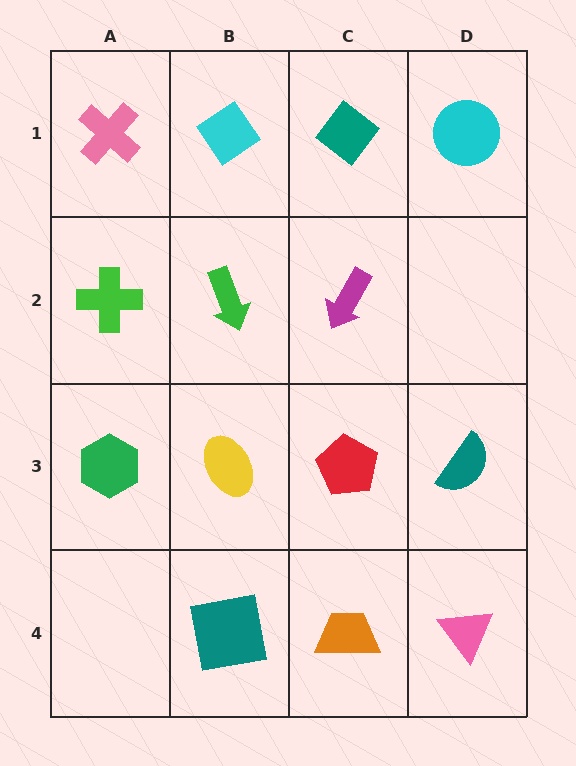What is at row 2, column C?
A magenta arrow.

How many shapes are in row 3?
4 shapes.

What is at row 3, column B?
A yellow ellipse.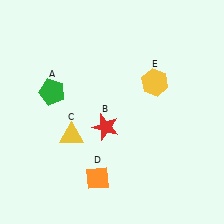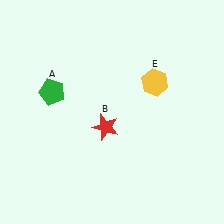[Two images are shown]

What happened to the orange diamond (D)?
The orange diamond (D) was removed in Image 2. It was in the bottom-left area of Image 1.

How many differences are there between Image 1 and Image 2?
There are 2 differences between the two images.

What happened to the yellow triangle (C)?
The yellow triangle (C) was removed in Image 2. It was in the bottom-left area of Image 1.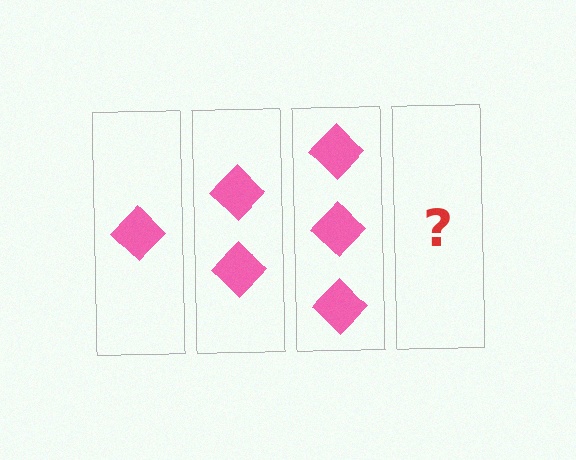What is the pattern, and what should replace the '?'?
The pattern is that each step adds one more diamond. The '?' should be 4 diamonds.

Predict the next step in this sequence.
The next step is 4 diamonds.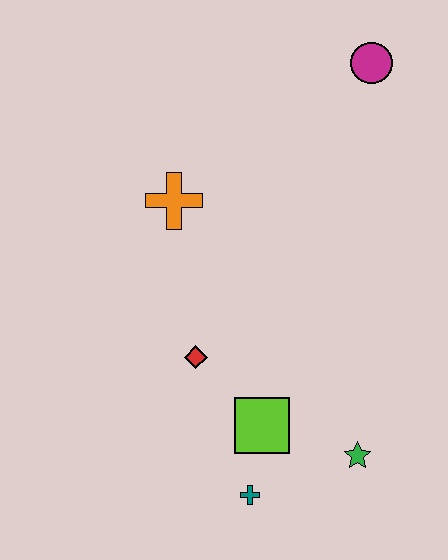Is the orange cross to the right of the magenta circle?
No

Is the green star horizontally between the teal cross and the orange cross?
No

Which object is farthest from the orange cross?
The green star is farthest from the orange cross.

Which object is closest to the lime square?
The teal cross is closest to the lime square.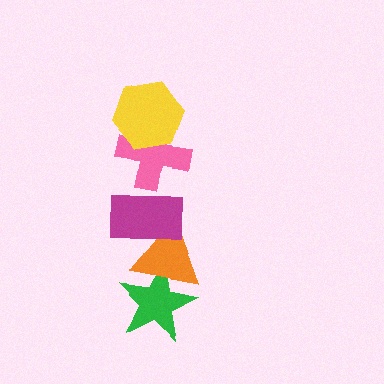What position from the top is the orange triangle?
The orange triangle is 4th from the top.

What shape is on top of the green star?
The orange triangle is on top of the green star.